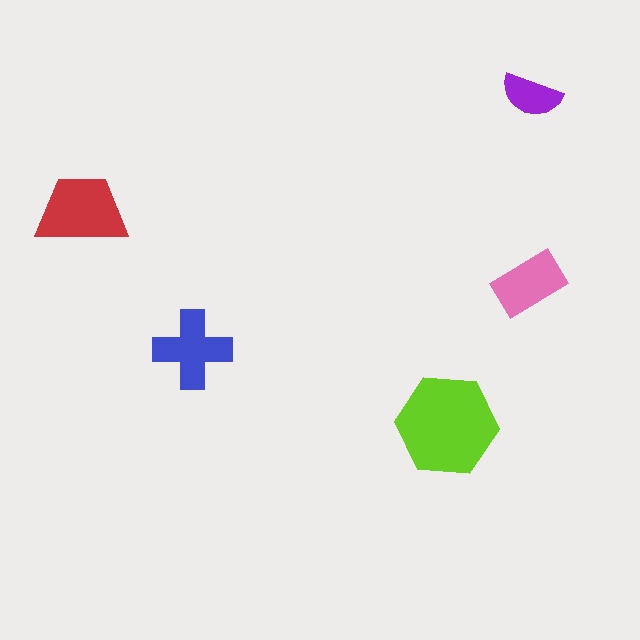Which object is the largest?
The lime hexagon.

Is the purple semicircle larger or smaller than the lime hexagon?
Smaller.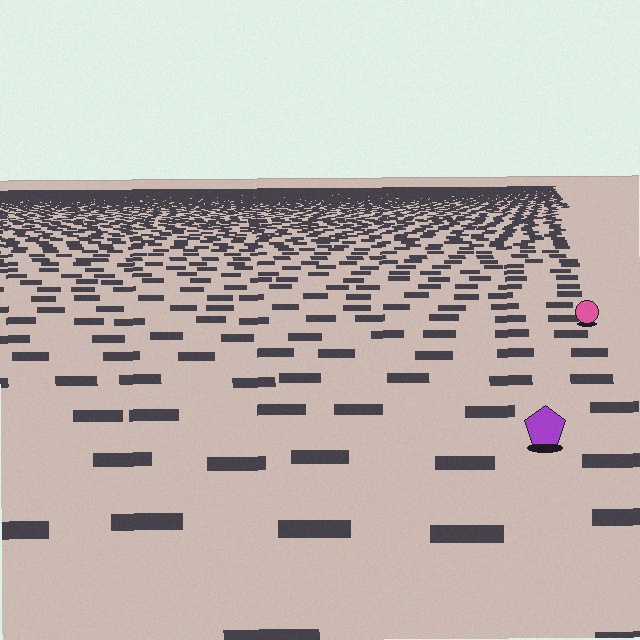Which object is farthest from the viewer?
The pink circle is farthest from the viewer. It appears smaller and the ground texture around it is denser.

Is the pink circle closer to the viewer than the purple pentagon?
No. The purple pentagon is closer — you can tell from the texture gradient: the ground texture is coarser near it.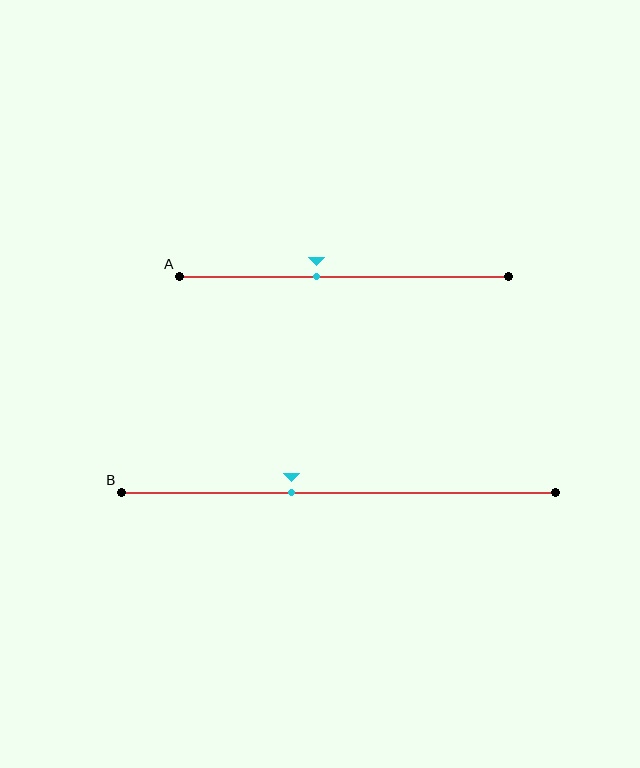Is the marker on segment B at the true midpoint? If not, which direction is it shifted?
No, the marker on segment B is shifted to the left by about 11% of the segment length.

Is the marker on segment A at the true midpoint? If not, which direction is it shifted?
No, the marker on segment A is shifted to the left by about 8% of the segment length.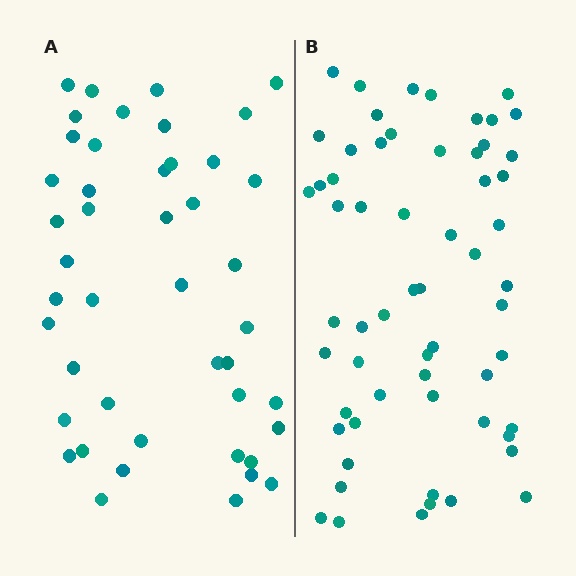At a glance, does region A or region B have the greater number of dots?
Region B (the right region) has more dots.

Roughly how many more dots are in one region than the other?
Region B has approximately 15 more dots than region A.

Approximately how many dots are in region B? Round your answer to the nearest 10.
About 60 dots.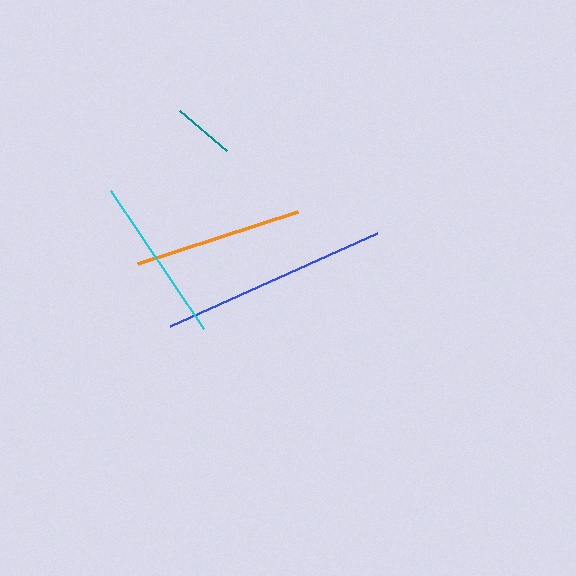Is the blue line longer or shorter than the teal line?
The blue line is longer than the teal line.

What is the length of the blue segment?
The blue segment is approximately 227 pixels long.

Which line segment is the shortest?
The teal line is the shortest at approximately 62 pixels.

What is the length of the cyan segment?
The cyan segment is approximately 166 pixels long.